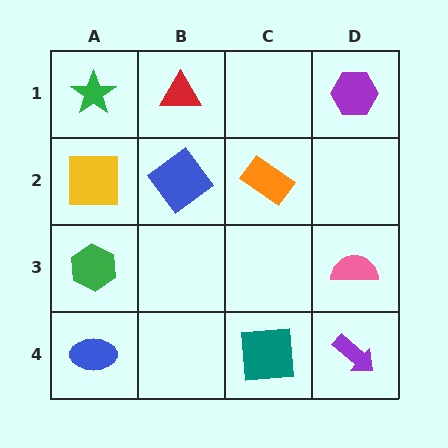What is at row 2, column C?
An orange rectangle.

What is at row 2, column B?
A blue diamond.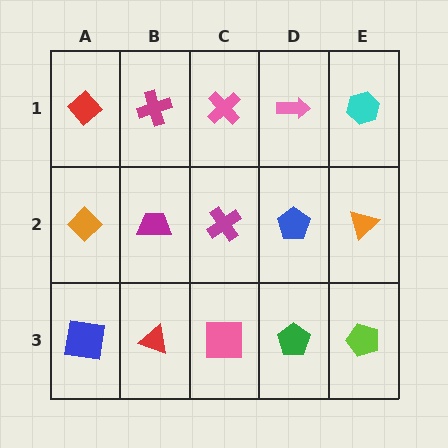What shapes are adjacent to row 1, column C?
A magenta cross (row 2, column C), a magenta cross (row 1, column B), a pink arrow (row 1, column D).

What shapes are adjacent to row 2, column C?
A pink cross (row 1, column C), a pink square (row 3, column C), a magenta trapezoid (row 2, column B), a blue pentagon (row 2, column D).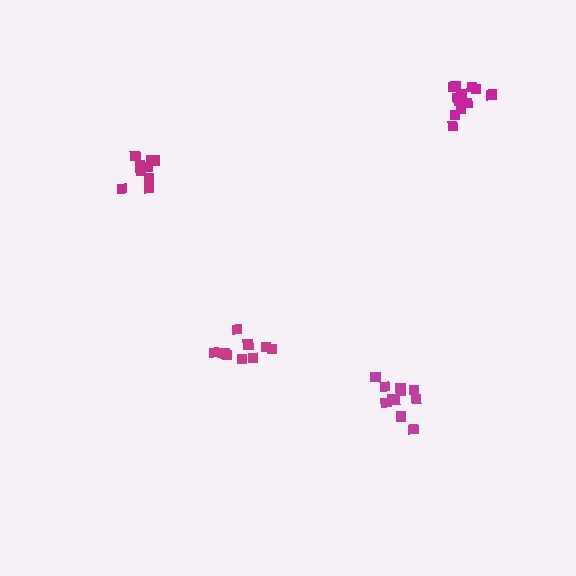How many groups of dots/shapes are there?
There are 4 groups.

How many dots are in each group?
Group 1: 11 dots, Group 2: 10 dots, Group 3: 9 dots, Group 4: 12 dots (42 total).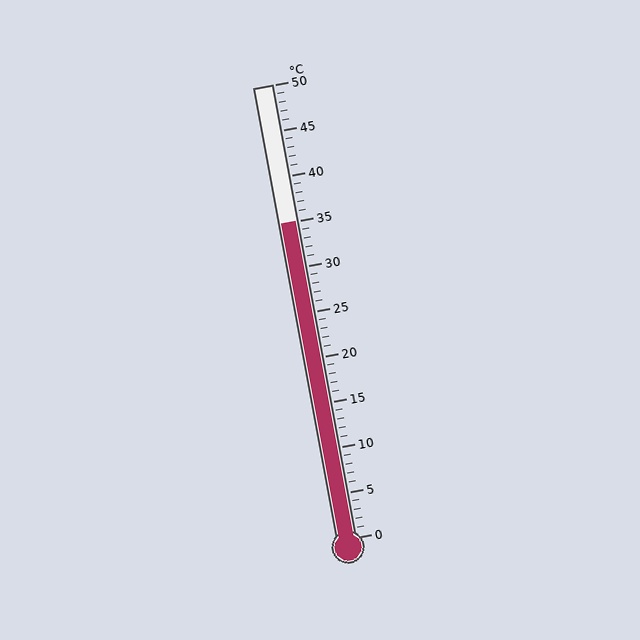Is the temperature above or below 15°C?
The temperature is above 15°C.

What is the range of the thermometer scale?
The thermometer scale ranges from 0°C to 50°C.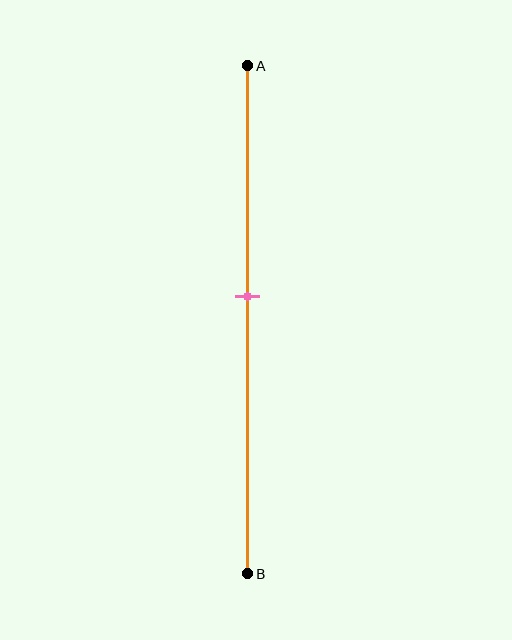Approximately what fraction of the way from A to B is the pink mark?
The pink mark is approximately 45% of the way from A to B.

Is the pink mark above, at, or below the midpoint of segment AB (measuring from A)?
The pink mark is above the midpoint of segment AB.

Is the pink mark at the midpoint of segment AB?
No, the mark is at about 45% from A, not at the 50% midpoint.